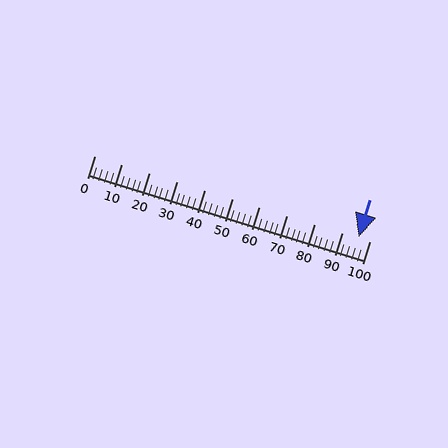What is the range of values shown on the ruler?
The ruler shows values from 0 to 100.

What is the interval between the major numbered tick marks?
The major tick marks are spaced 10 units apart.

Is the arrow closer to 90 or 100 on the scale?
The arrow is closer to 100.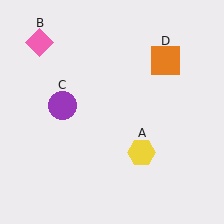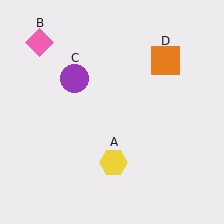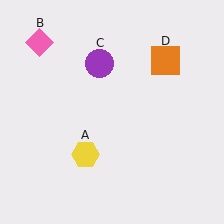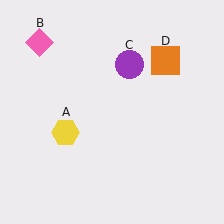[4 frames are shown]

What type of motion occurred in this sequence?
The yellow hexagon (object A), purple circle (object C) rotated clockwise around the center of the scene.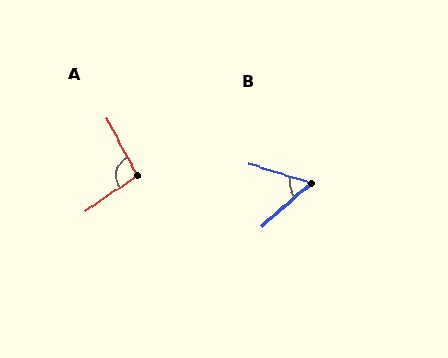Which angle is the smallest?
B, at approximately 59 degrees.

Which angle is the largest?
A, at approximately 96 degrees.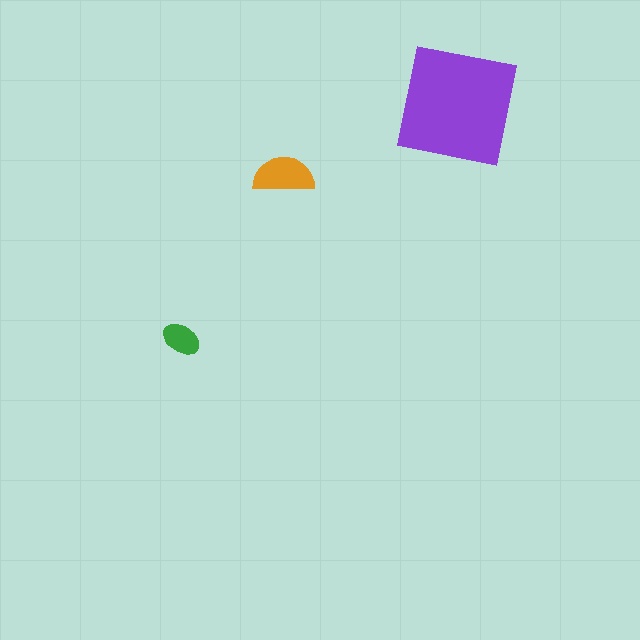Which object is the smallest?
The green ellipse.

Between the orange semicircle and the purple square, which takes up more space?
The purple square.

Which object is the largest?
The purple square.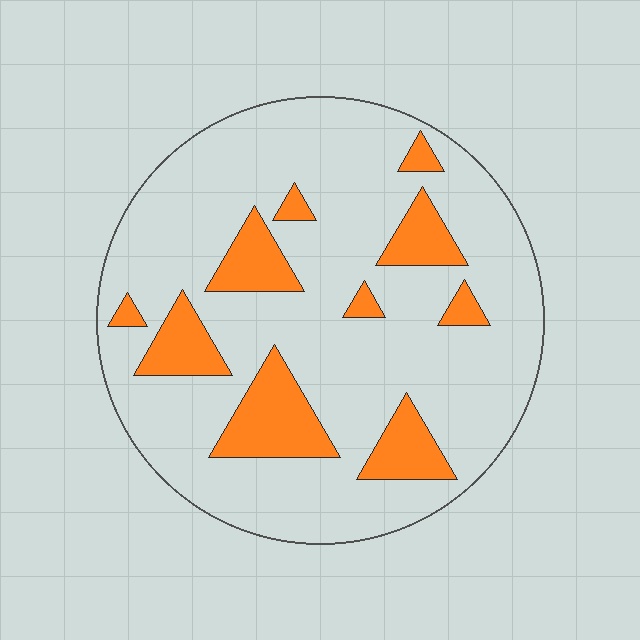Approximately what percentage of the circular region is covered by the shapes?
Approximately 20%.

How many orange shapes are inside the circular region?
10.